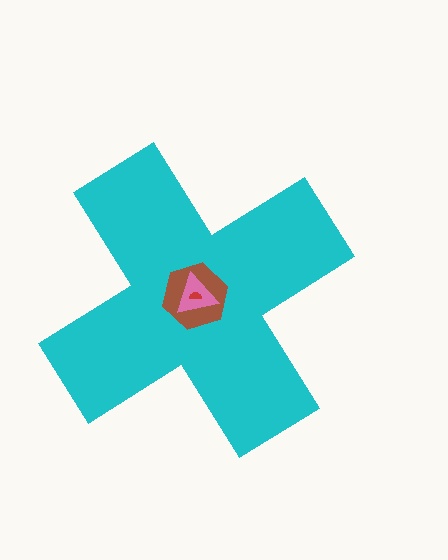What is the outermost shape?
The cyan cross.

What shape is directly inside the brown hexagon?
The pink triangle.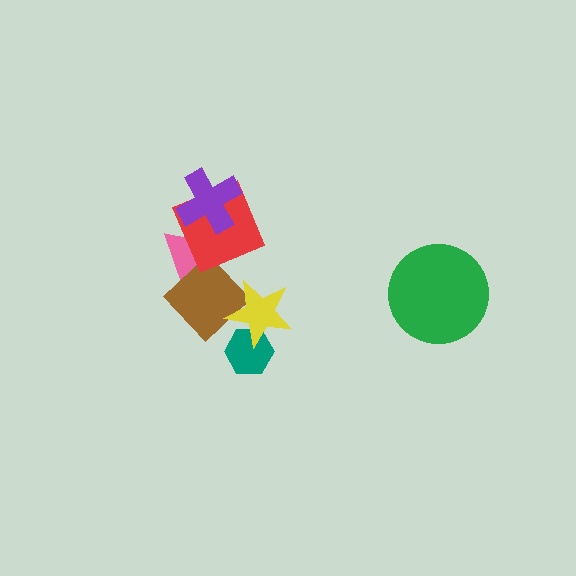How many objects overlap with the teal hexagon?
1 object overlaps with the teal hexagon.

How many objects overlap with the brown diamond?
3 objects overlap with the brown diamond.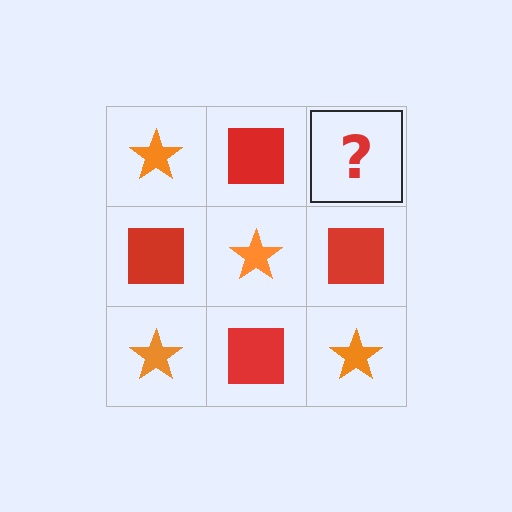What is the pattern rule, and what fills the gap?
The rule is that it alternates orange star and red square in a checkerboard pattern. The gap should be filled with an orange star.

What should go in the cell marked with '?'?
The missing cell should contain an orange star.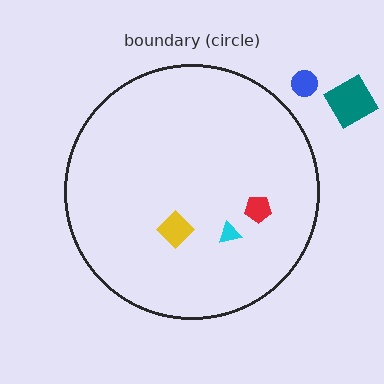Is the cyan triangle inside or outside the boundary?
Inside.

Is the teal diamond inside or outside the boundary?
Outside.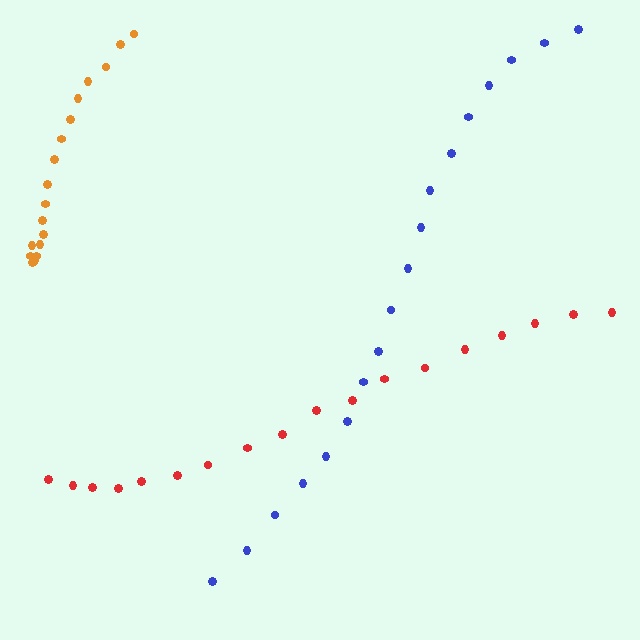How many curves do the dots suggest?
There are 3 distinct paths.